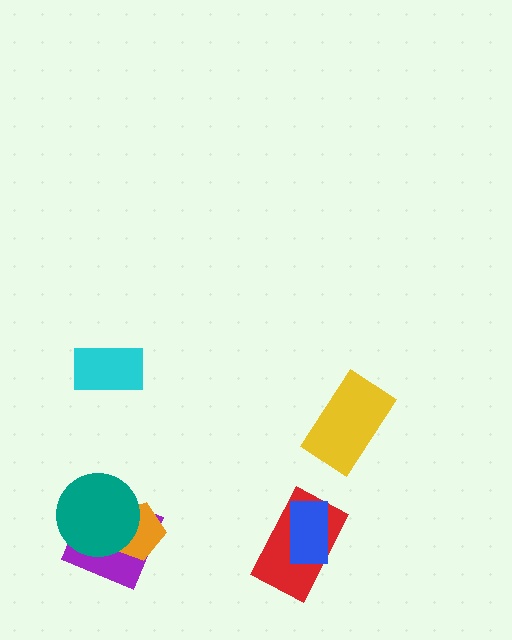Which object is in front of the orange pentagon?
The teal circle is in front of the orange pentagon.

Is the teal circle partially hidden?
No, no other shape covers it.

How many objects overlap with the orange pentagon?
2 objects overlap with the orange pentagon.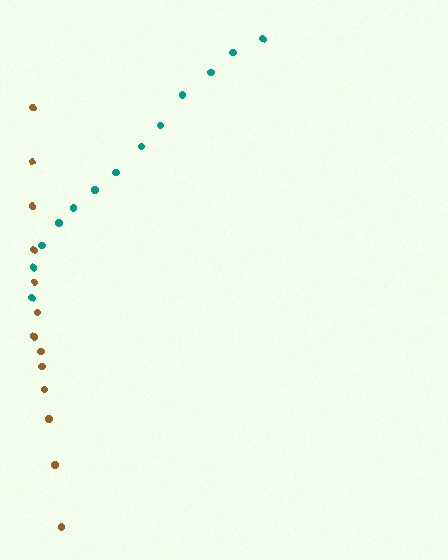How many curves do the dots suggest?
There are 2 distinct paths.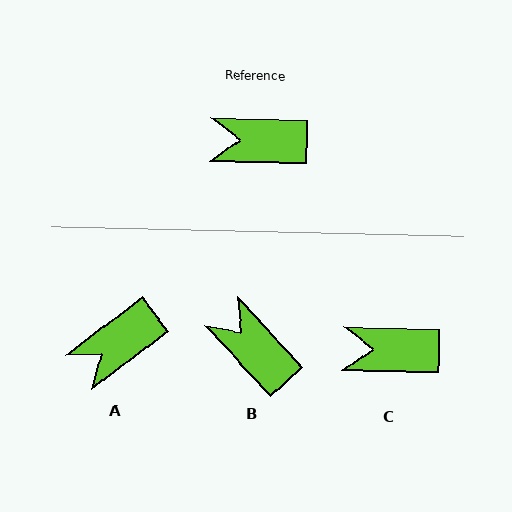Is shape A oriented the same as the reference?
No, it is off by about 39 degrees.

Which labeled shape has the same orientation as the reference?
C.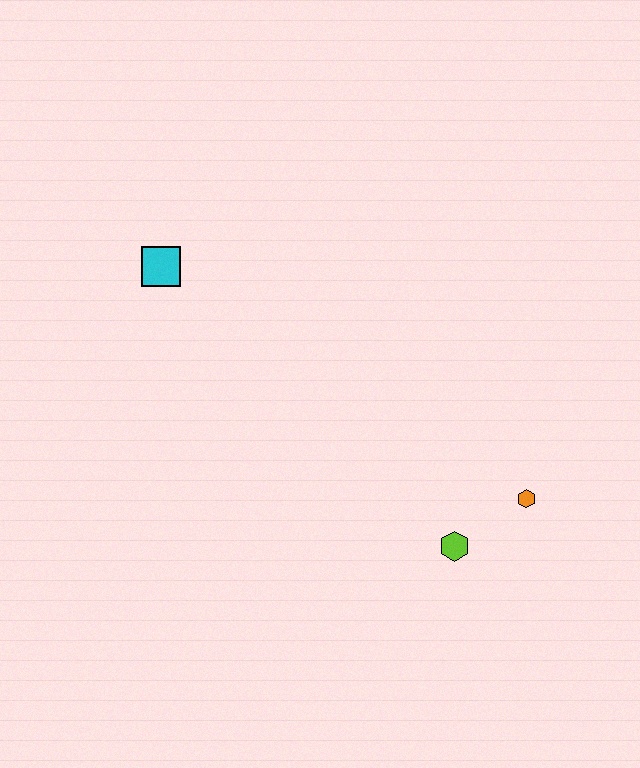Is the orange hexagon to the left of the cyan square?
No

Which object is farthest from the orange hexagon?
The cyan square is farthest from the orange hexagon.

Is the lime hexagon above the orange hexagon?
No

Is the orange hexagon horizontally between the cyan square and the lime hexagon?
No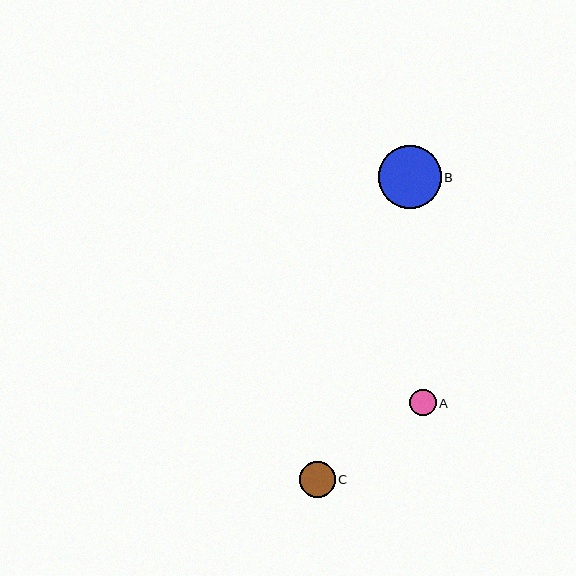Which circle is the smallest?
Circle A is the smallest with a size of approximately 27 pixels.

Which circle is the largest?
Circle B is the largest with a size of approximately 63 pixels.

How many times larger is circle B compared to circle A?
Circle B is approximately 2.3 times the size of circle A.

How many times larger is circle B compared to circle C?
Circle B is approximately 1.8 times the size of circle C.